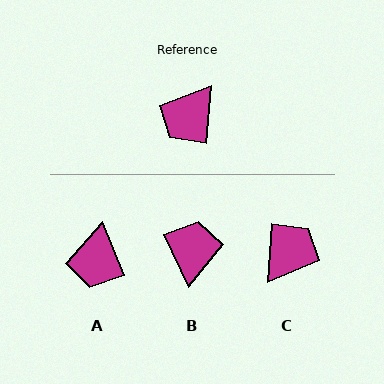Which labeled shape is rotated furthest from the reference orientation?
C, about 178 degrees away.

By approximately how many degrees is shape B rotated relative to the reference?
Approximately 150 degrees clockwise.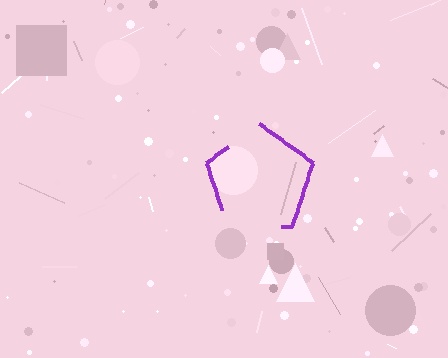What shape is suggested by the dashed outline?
The dashed outline suggests a pentagon.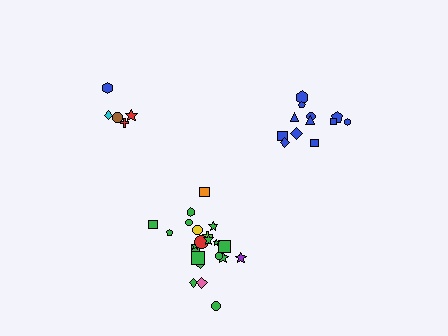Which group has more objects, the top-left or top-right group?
The top-right group.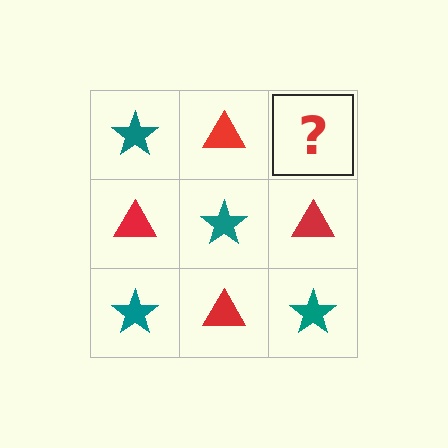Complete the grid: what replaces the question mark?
The question mark should be replaced with a teal star.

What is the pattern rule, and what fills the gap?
The rule is that it alternates teal star and red triangle in a checkerboard pattern. The gap should be filled with a teal star.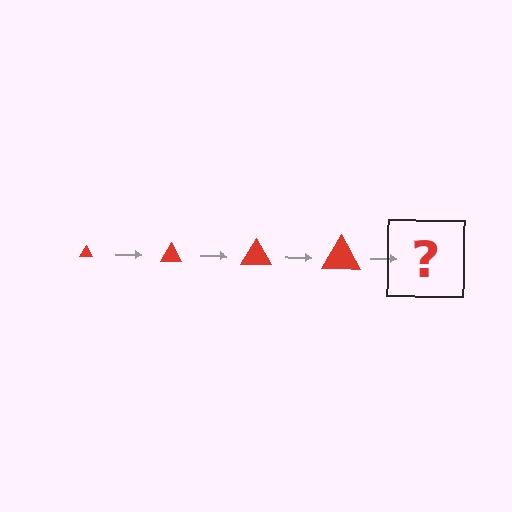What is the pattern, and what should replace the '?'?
The pattern is that the triangle gets progressively larger each step. The '?' should be a red triangle, larger than the previous one.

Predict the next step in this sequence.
The next step is a red triangle, larger than the previous one.